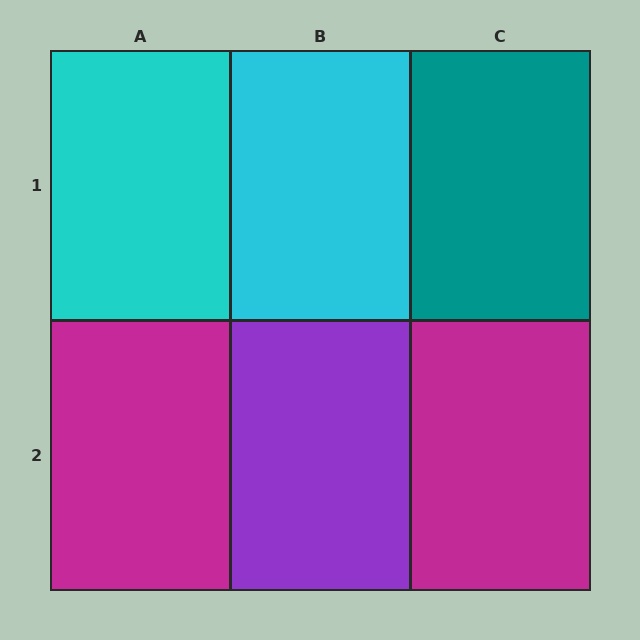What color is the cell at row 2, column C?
Magenta.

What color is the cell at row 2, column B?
Purple.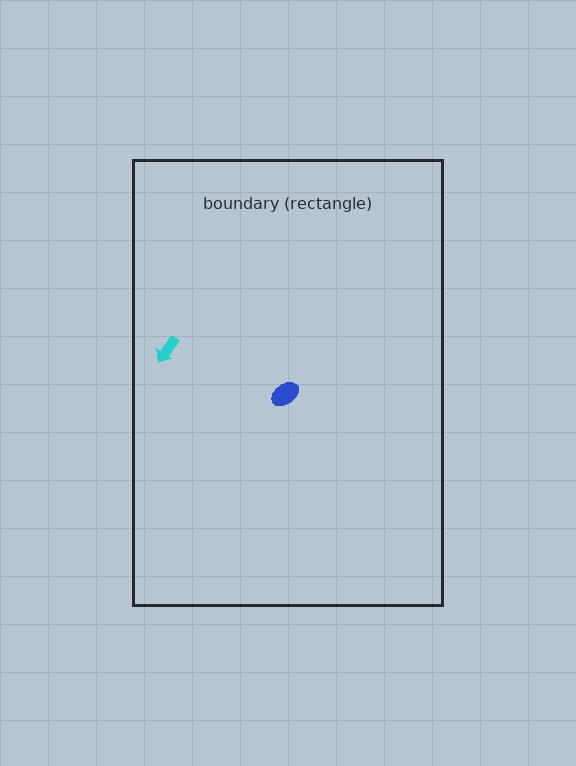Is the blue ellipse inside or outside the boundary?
Inside.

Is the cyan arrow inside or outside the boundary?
Inside.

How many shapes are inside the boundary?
2 inside, 0 outside.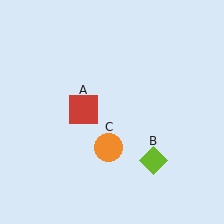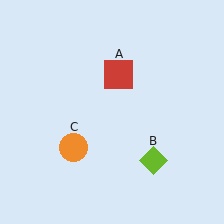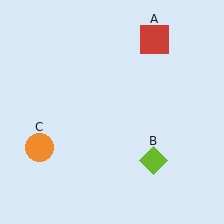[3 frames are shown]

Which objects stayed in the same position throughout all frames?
Lime diamond (object B) remained stationary.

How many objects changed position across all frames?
2 objects changed position: red square (object A), orange circle (object C).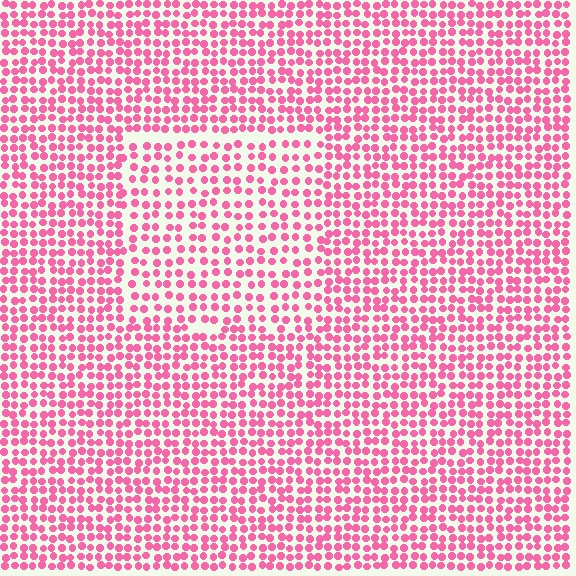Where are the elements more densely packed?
The elements are more densely packed outside the rectangle boundary.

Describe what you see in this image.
The image contains small pink elements arranged at two different densities. A rectangle-shaped region is visible where the elements are less densely packed than the surrounding area.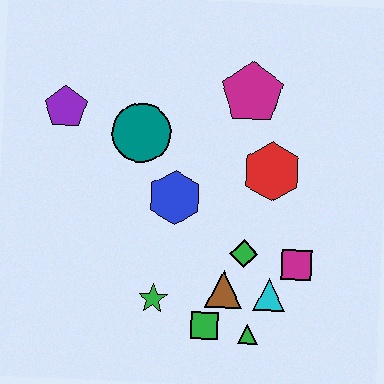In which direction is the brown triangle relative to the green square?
The brown triangle is above the green square.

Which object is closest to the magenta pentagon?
The red hexagon is closest to the magenta pentagon.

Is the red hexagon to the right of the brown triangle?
Yes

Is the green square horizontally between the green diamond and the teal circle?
Yes